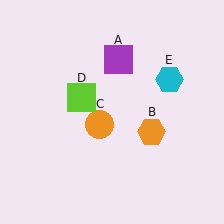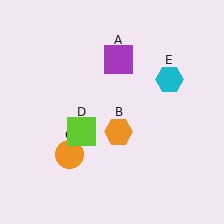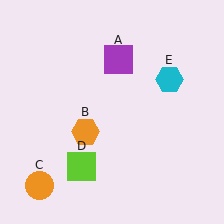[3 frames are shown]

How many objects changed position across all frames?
3 objects changed position: orange hexagon (object B), orange circle (object C), lime square (object D).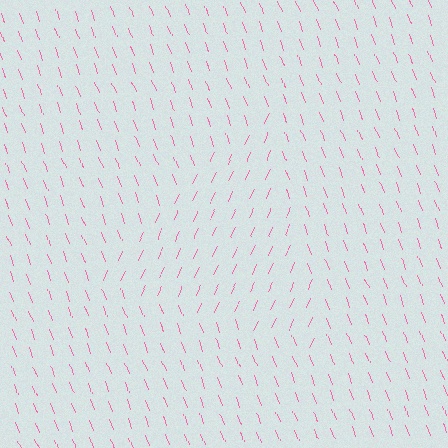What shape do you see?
I see a triangle.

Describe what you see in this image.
The image is filled with small pink line segments. A triangle region in the image has lines oriented differently from the surrounding lines, creating a visible texture boundary.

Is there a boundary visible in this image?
Yes, there is a texture boundary formed by a change in line orientation.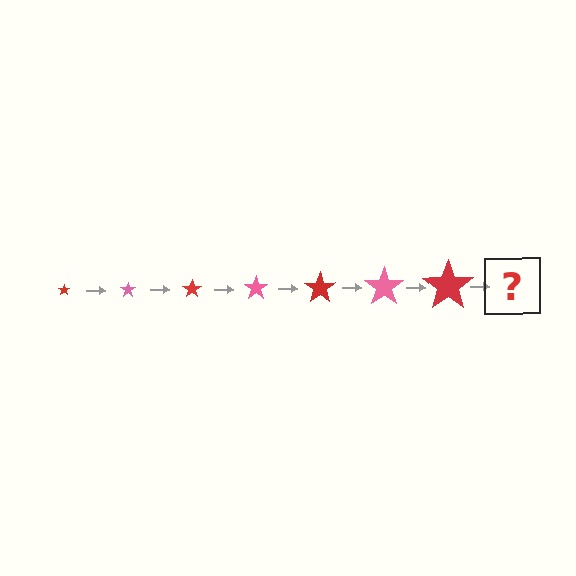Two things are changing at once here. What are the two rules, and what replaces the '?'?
The two rules are that the star grows larger each step and the color cycles through red and pink. The '?' should be a pink star, larger than the previous one.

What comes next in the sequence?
The next element should be a pink star, larger than the previous one.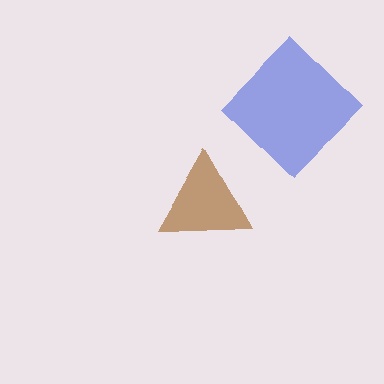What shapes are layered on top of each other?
The layered shapes are: a blue diamond, a brown triangle.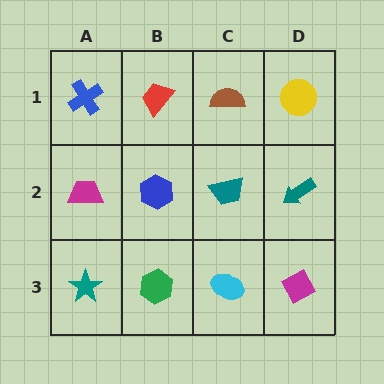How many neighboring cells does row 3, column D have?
2.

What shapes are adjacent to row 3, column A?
A magenta trapezoid (row 2, column A), a green hexagon (row 3, column B).